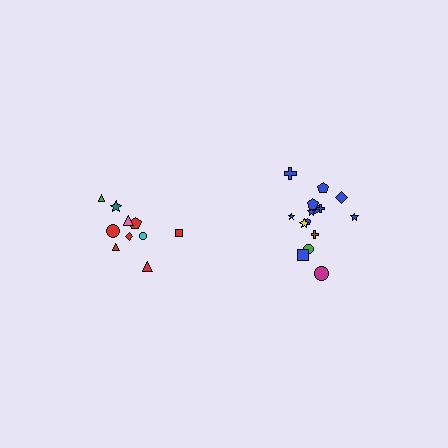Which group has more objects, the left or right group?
The right group.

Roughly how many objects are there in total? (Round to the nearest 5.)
Roughly 25 objects in total.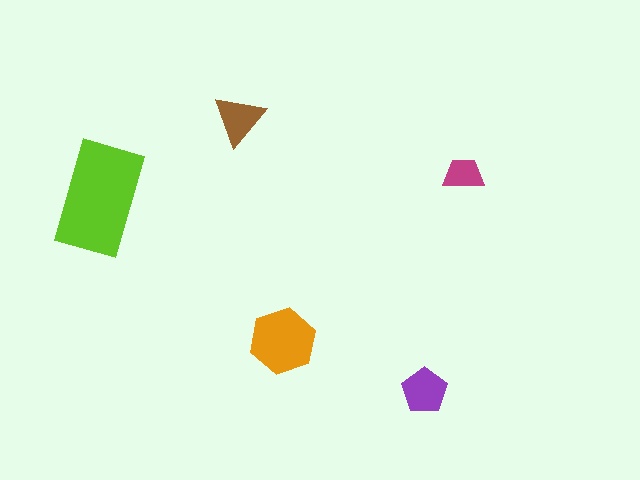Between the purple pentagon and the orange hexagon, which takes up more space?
The orange hexagon.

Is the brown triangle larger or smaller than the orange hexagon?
Smaller.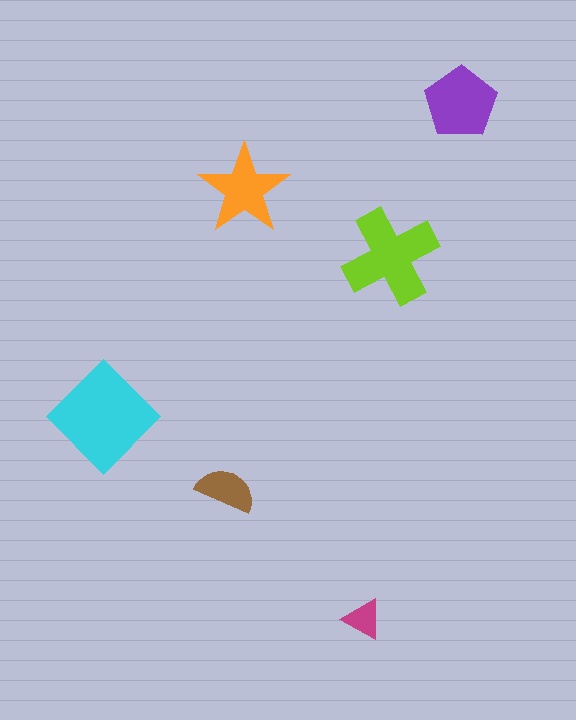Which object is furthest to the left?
The cyan diamond is leftmost.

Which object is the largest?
The cyan diamond.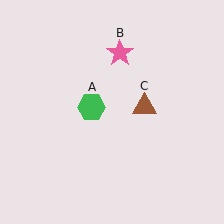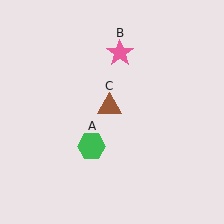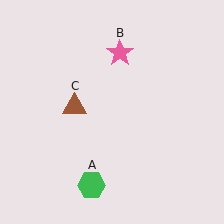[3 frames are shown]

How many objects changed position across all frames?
2 objects changed position: green hexagon (object A), brown triangle (object C).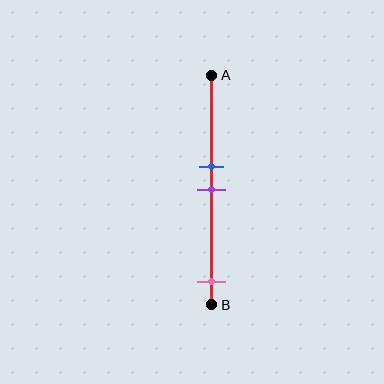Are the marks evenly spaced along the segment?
No, the marks are not evenly spaced.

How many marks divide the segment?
There are 3 marks dividing the segment.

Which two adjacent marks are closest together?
The blue and purple marks are the closest adjacent pair.